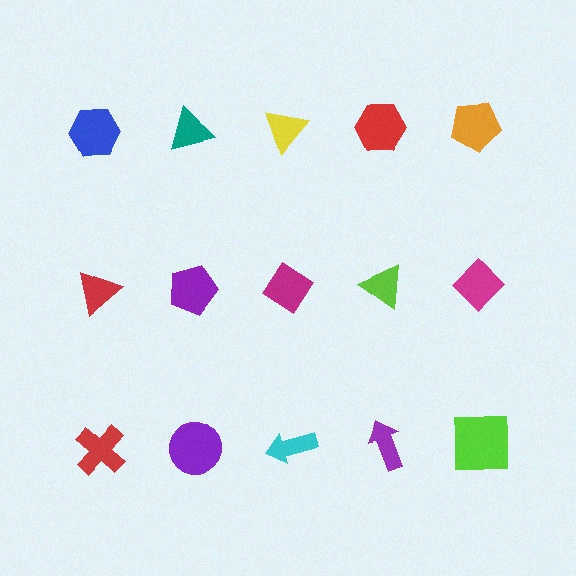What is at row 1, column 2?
A teal triangle.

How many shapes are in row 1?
5 shapes.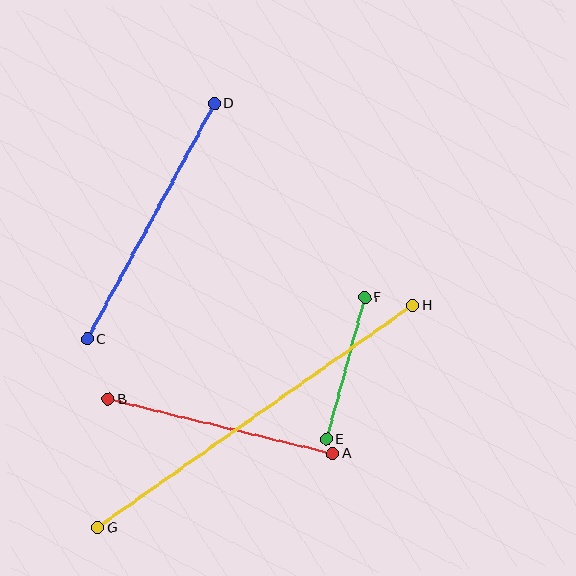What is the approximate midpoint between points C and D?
The midpoint is at approximately (151, 221) pixels.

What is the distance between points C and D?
The distance is approximately 268 pixels.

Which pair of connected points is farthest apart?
Points G and H are farthest apart.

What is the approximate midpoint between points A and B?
The midpoint is at approximately (220, 427) pixels.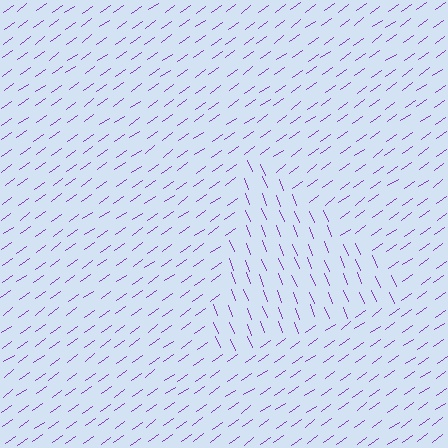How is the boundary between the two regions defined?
The boundary is defined purely by a change in line orientation (approximately 77 degrees difference). All lines are the same color and thickness.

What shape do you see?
I see a triangle.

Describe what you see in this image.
The image is filled with small purple line segments. A triangle region in the image has lines oriented differently from the surrounding lines, creating a visible texture boundary.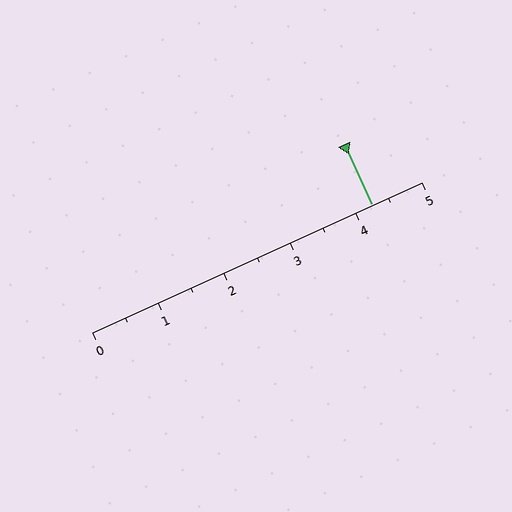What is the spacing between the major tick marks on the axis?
The major ticks are spaced 1 apart.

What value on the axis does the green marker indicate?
The marker indicates approximately 4.2.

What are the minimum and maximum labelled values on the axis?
The axis runs from 0 to 5.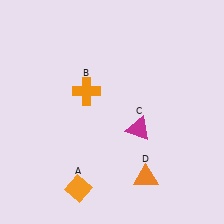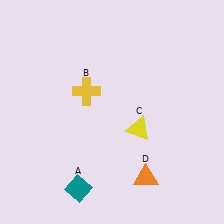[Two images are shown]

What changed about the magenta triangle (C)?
In Image 1, C is magenta. In Image 2, it changed to yellow.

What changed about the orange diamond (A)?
In Image 1, A is orange. In Image 2, it changed to teal.